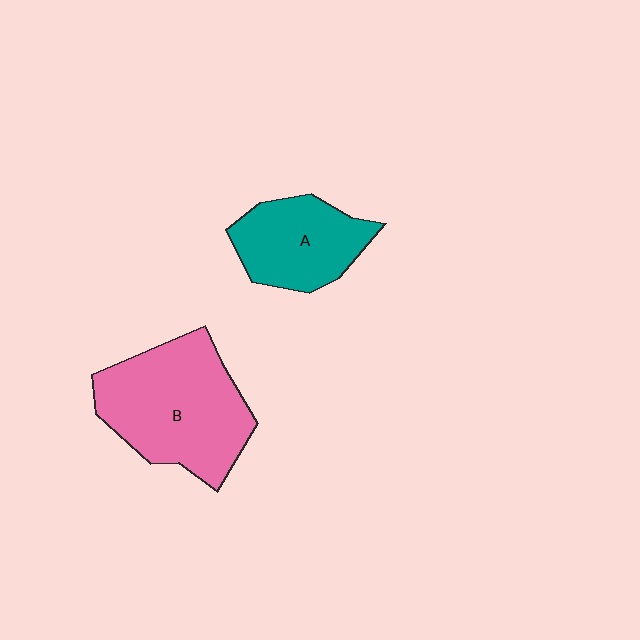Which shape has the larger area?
Shape B (pink).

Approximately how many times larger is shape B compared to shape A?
Approximately 1.6 times.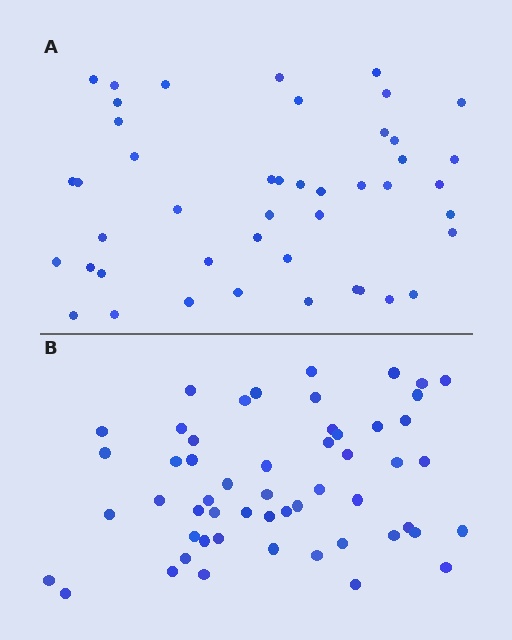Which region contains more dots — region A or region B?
Region B (the bottom region) has more dots.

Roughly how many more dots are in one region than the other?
Region B has roughly 8 or so more dots than region A.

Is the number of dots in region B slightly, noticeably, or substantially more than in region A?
Region B has only slightly more — the two regions are fairly close. The ratio is roughly 1.2 to 1.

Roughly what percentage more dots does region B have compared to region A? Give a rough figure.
About 20% more.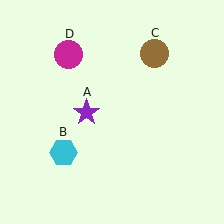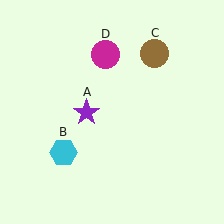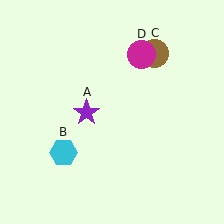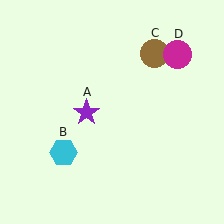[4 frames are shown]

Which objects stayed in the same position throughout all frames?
Purple star (object A) and cyan hexagon (object B) and brown circle (object C) remained stationary.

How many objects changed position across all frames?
1 object changed position: magenta circle (object D).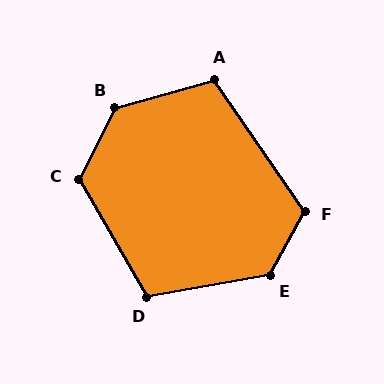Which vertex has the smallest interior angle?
A, at approximately 109 degrees.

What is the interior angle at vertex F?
Approximately 117 degrees (obtuse).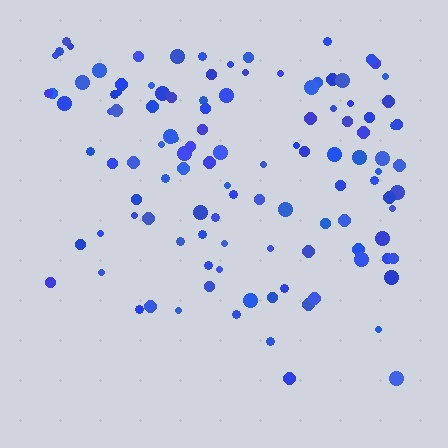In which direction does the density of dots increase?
From bottom to top, with the top side densest.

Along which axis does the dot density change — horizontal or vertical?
Vertical.